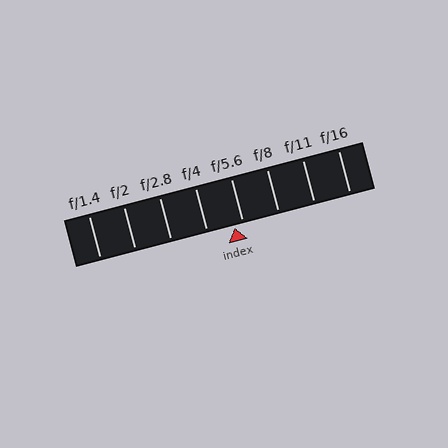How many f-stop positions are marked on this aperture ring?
There are 8 f-stop positions marked.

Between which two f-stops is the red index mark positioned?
The index mark is between f/4 and f/5.6.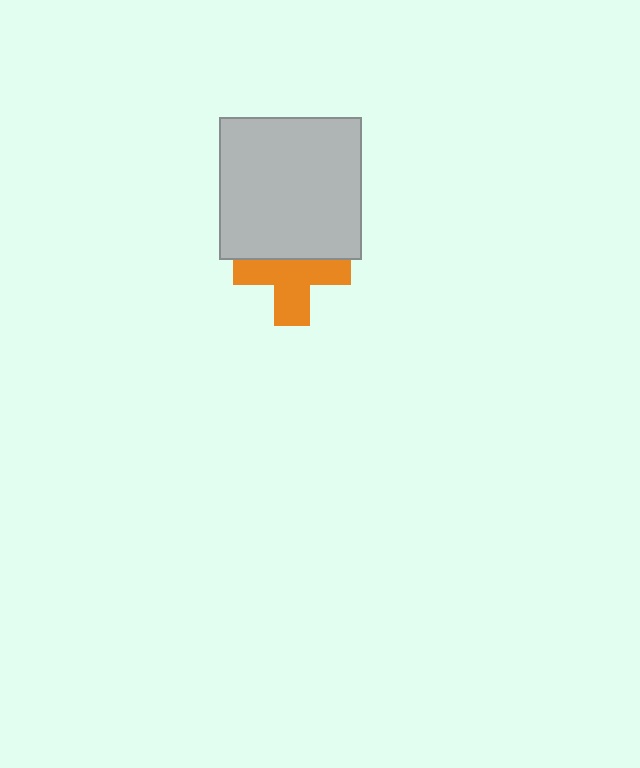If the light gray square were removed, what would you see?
You would see the complete orange cross.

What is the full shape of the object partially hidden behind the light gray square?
The partially hidden object is an orange cross.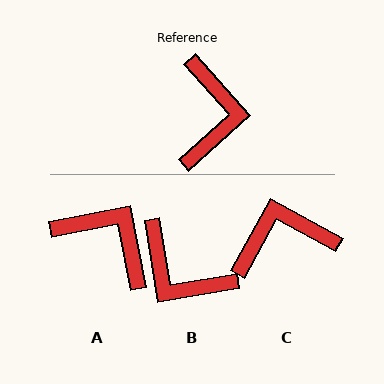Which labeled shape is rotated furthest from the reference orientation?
B, about 123 degrees away.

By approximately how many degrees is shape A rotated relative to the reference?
Approximately 59 degrees counter-clockwise.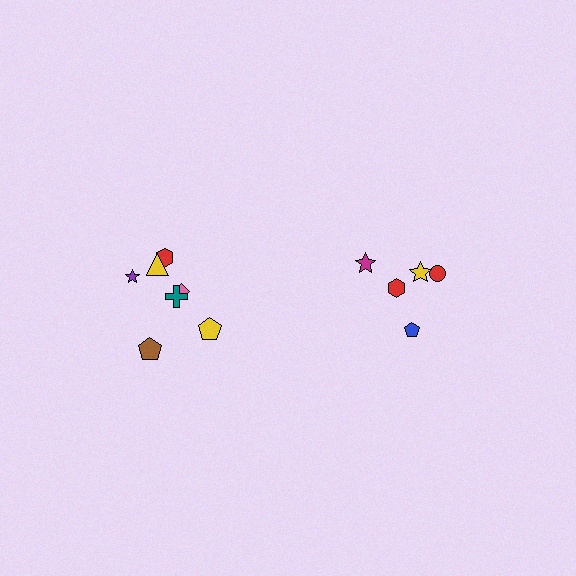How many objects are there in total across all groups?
There are 12 objects.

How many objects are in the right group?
There are 5 objects.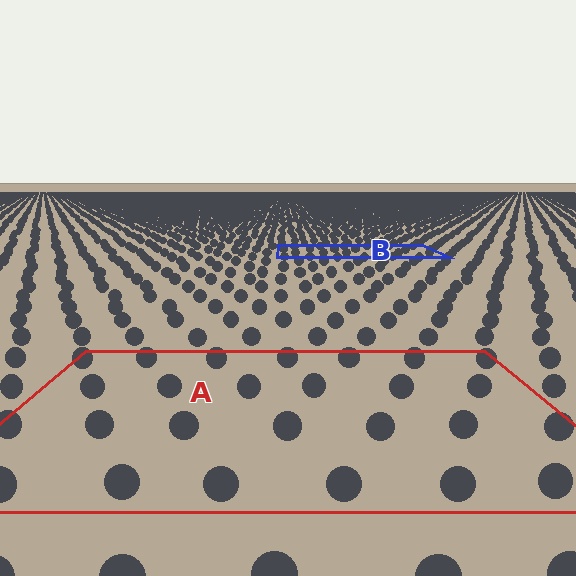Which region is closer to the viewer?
Region A is closer. The texture elements there are larger and more spread out.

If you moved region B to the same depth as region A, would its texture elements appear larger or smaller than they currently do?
They would appear larger. At a closer depth, the same texture elements are projected at a bigger on-screen size.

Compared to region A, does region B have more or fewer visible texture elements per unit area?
Region B has more texture elements per unit area — they are packed more densely because it is farther away.